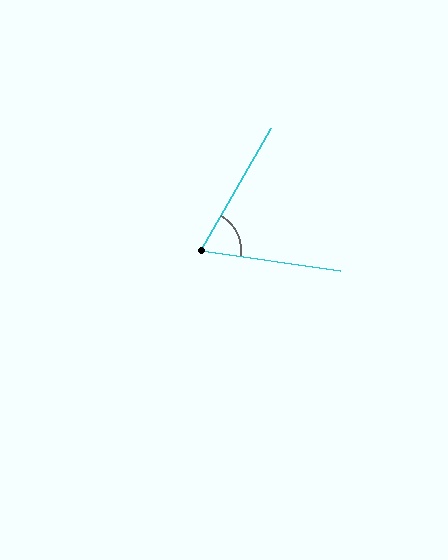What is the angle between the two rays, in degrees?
Approximately 69 degrees.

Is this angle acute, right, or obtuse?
It is acute.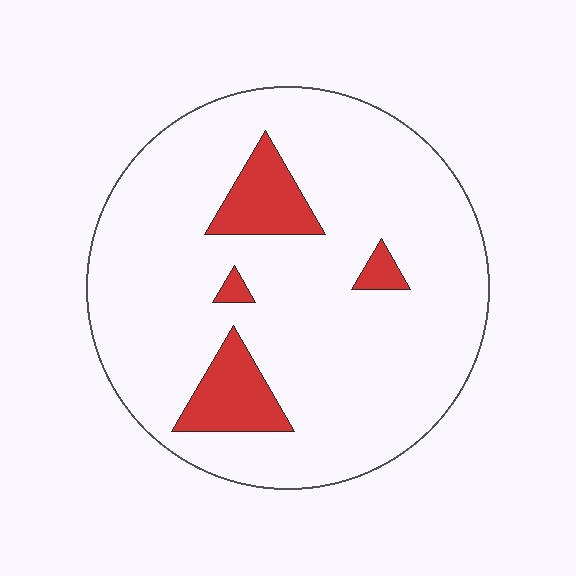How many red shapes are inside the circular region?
4.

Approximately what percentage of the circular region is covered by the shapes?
Approximately 10%.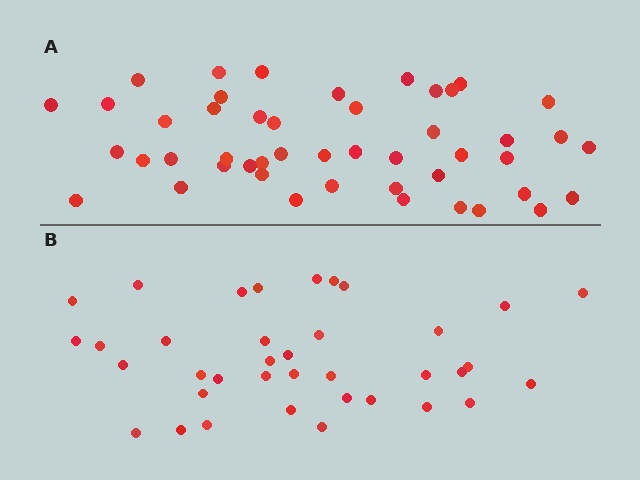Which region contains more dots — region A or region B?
Region A (the top region) has more dots.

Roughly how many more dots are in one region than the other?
Region A has roughly 10 or so more dots than region B.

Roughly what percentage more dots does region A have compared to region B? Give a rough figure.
About 25% more.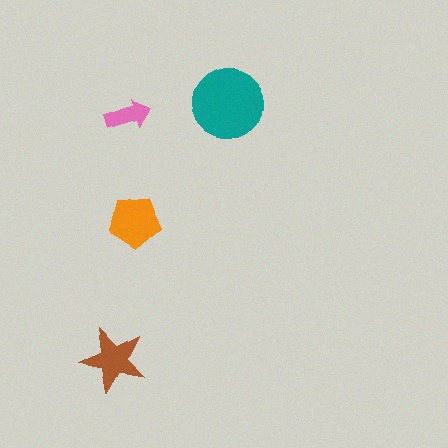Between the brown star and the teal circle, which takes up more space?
The teal circle.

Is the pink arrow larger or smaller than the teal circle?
Smaller.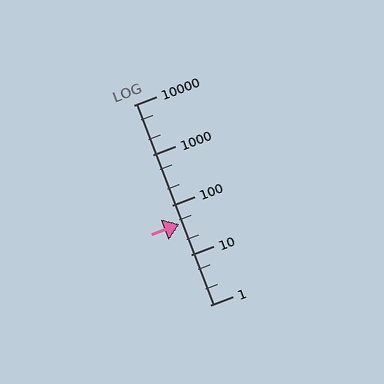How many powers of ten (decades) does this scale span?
The scale spans 4 decades, from 1 to 10000.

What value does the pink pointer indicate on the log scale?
The pointer indicates approximately 42.